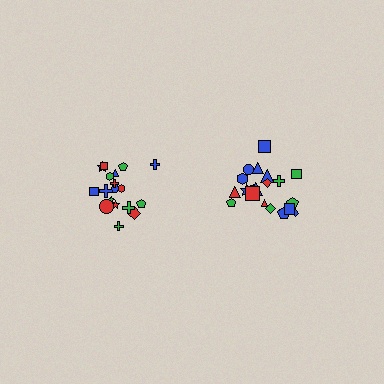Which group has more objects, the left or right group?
The right group.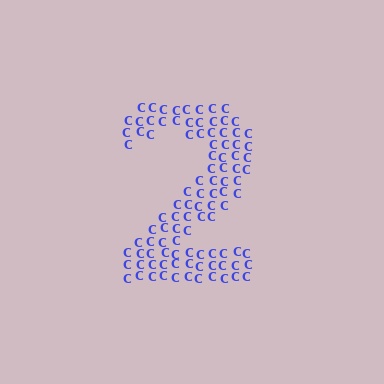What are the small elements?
The small elements are letter C's.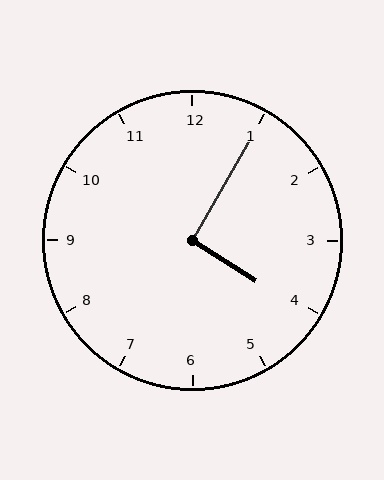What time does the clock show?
4:05.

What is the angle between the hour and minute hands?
Approximately 92 degrees.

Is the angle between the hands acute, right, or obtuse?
It is right.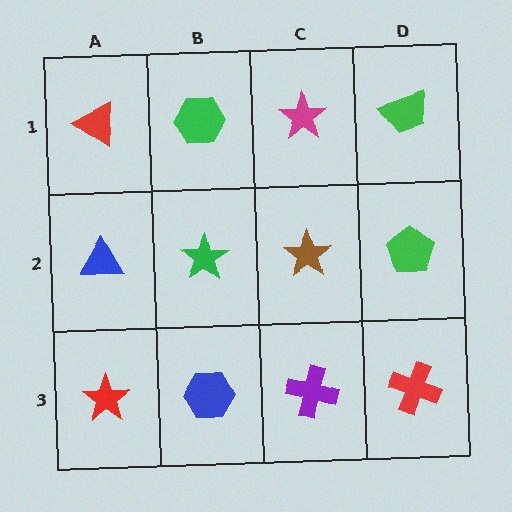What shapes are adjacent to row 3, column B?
A green star (row 2, column B), a red star (row 3, column A), a purple cross (row 3, column C).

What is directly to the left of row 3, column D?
A purple cross.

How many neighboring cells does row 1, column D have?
2.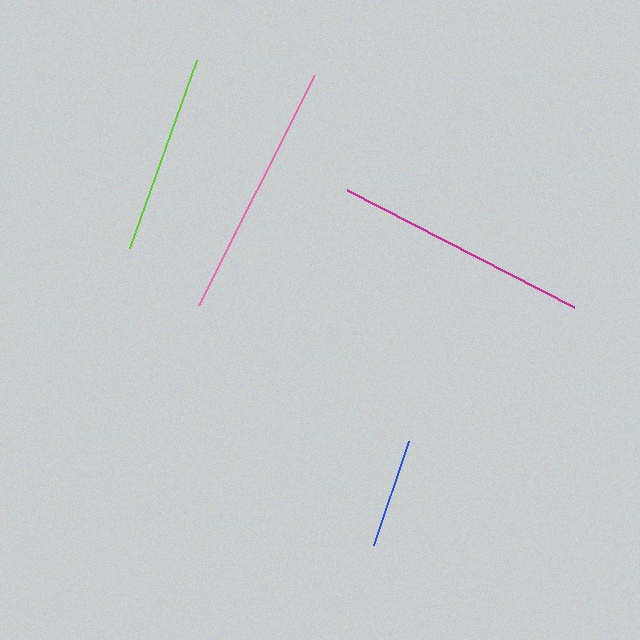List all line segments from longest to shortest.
From longest to shortest: pink, magenta, lime, blue.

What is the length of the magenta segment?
The magenta segment is approximately 256 pixels long.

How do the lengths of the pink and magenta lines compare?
The pink and magenta lines are approximately the same length.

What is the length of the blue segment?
The blue segment is approximately 110 pixels long.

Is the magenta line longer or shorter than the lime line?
The magenta line is longer than the lime line.